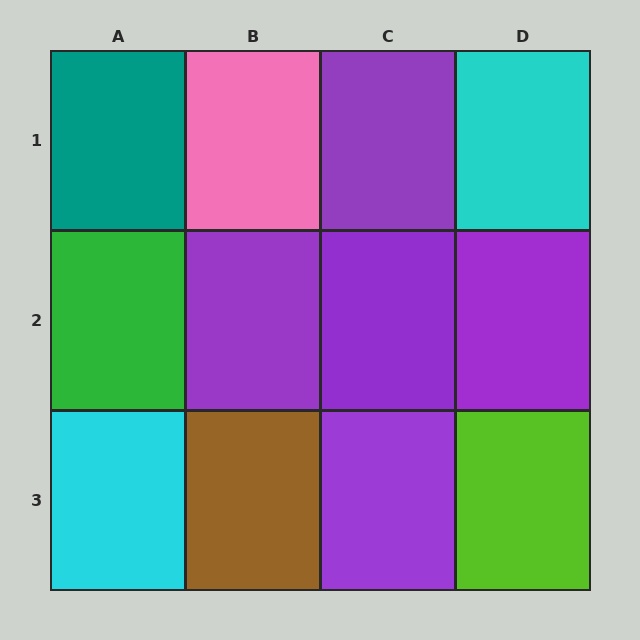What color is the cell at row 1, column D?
Cyan.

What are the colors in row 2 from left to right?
Green, purple, purple, purple.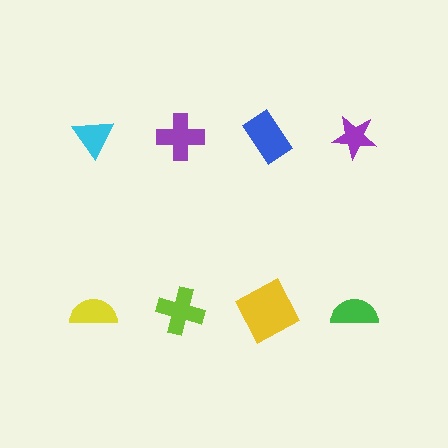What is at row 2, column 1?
A yellow semicircle.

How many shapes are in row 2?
4 shapes.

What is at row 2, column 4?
A green semicircle.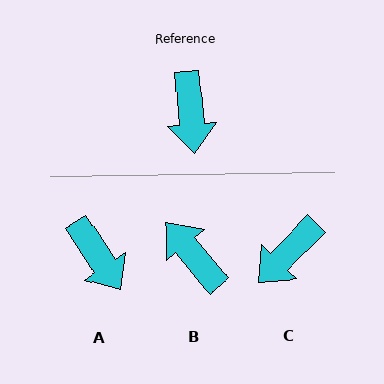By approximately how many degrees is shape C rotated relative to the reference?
Approximately 51 degrees clockwise.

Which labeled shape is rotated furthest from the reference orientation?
B, about 145 degrees away.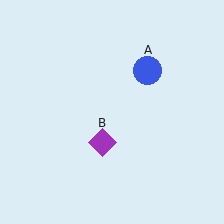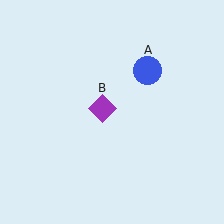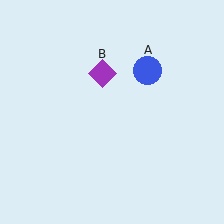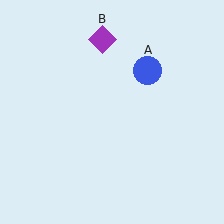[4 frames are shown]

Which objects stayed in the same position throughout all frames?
Blue circle (object A) remained stationary.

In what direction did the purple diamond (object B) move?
The purple diamond (object B) moved up.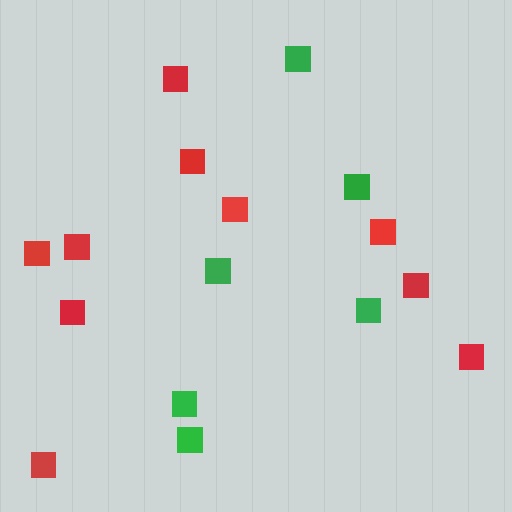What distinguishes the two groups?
There are 2 groups: one group of red squares (10) and one group of green squares (6).